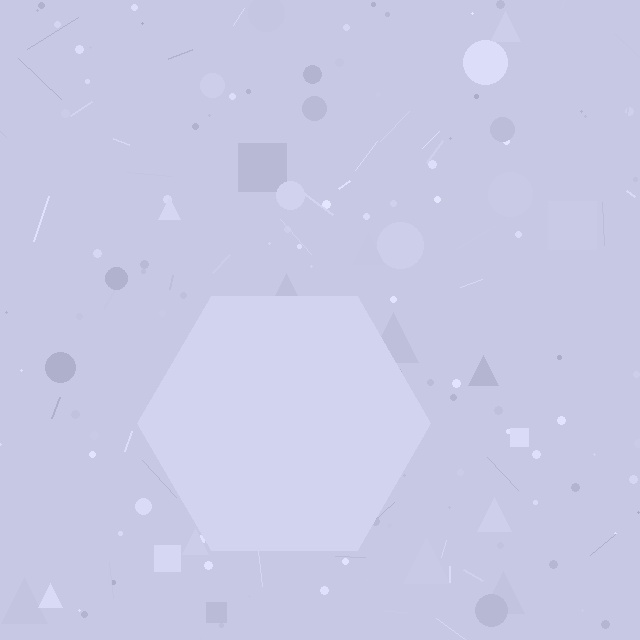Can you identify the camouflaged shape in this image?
The camouflaged shape is a hexagon.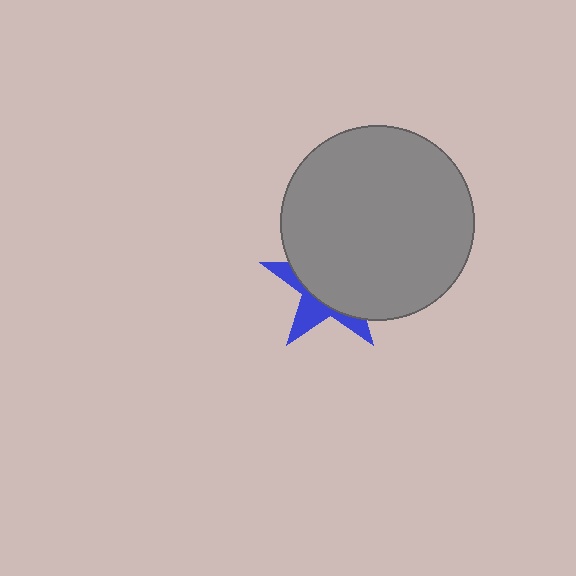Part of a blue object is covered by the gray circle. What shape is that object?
It is a star.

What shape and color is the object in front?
The object in front is a gray circle.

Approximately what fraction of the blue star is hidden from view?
Roughly 67% of the blue star is hidden behind the gray circle.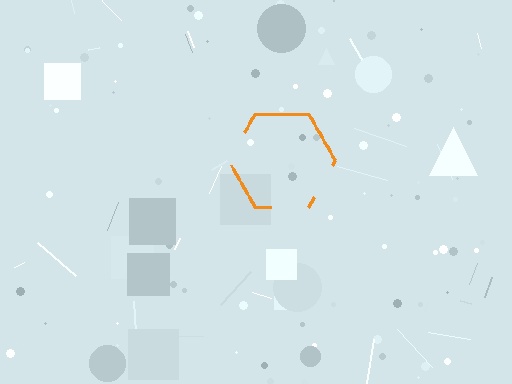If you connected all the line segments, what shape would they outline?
They would outline a hexagon.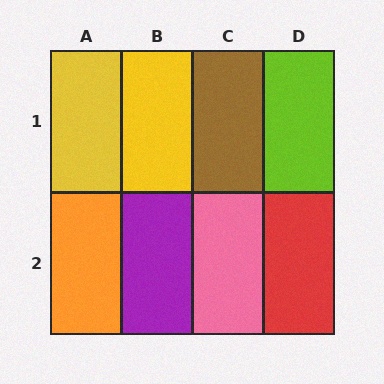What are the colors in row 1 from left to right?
Yellow, yellow, brown, lime.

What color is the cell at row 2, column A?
Orange.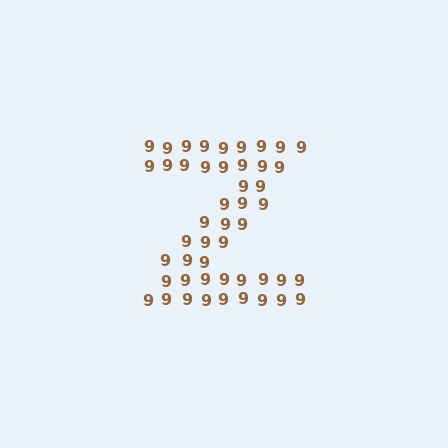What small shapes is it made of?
It is made of small digit 9's.